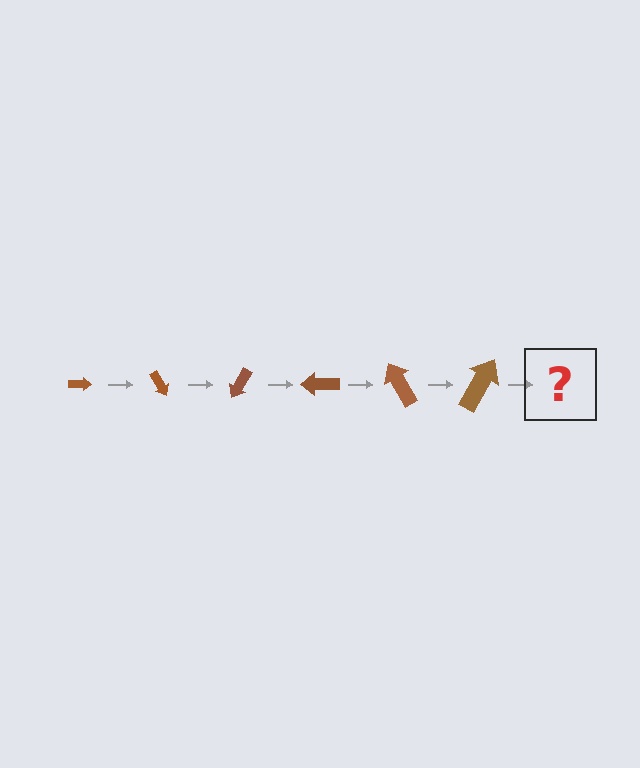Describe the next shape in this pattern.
It should be an arrow, larger than the previous one and rotated 360 degrees from the start.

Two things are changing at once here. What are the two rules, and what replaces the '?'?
The two rules are that the arrow grows larger each step and it rotates 60 degrees each step. The '?' should be an arrow, larger than the previous one and rotated 360 degrees from the start.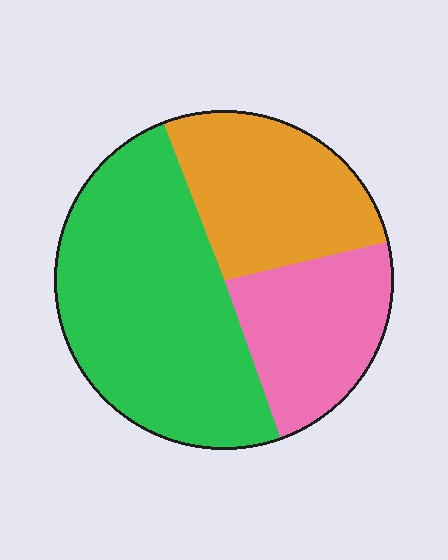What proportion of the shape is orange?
Orange takes up about one quarter (1/4) of the shape.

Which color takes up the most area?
Green, at roughly 50%.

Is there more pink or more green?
Green.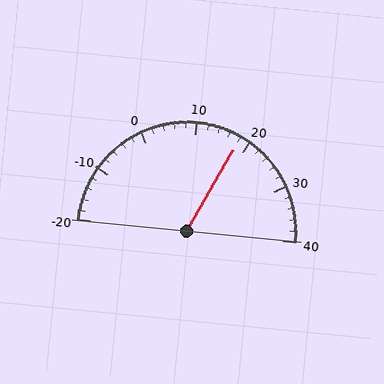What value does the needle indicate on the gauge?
The needle indicates approximately 18.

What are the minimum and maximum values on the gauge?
The gauge ranges from -20 to 40.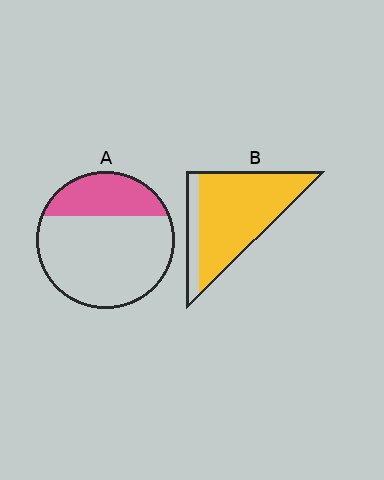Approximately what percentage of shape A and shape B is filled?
A is approximately 30% and B is approximately 80%.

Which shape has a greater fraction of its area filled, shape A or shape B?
Shape B.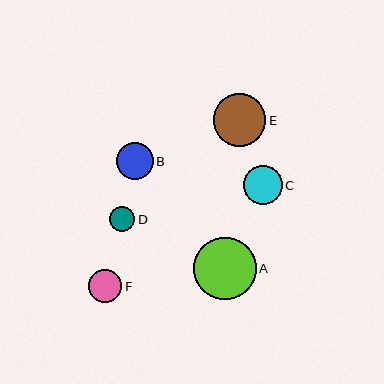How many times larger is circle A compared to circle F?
Circle A is approximately 1.9 times the size of circle F.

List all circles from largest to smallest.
From largest to smallest: A, E, C, B, F, D.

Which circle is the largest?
Circle A is the largest with a size of approximately 63 pixels.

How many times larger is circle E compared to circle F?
Circle E is approximately 1.6 times the size of circle F.